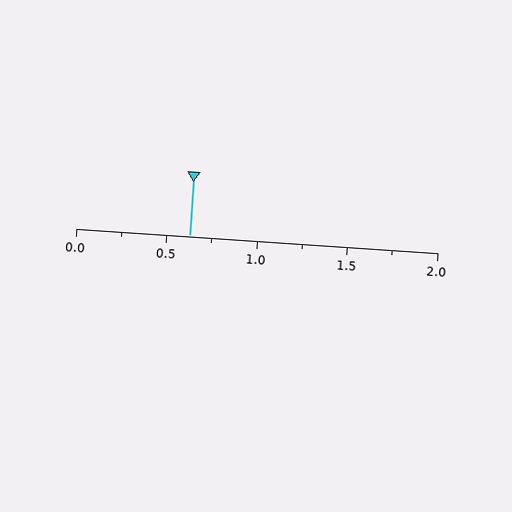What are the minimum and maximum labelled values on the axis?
The axis runs from 0.0 to 2.0.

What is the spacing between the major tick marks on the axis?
The major ticks are spaced 0.5 apart.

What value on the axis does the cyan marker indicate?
The marker indicates approximately 0.62.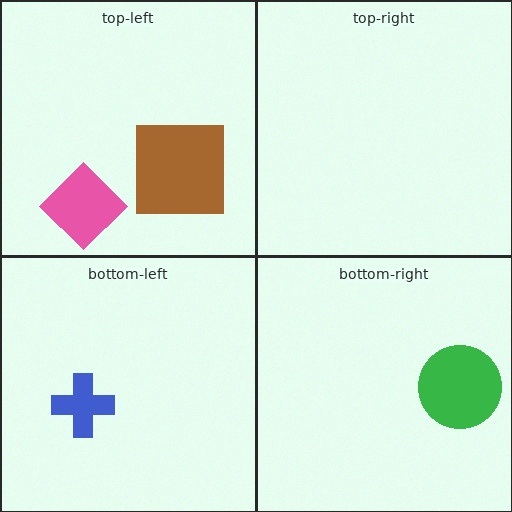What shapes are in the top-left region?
The brown square, the pink diamond.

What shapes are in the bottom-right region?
The green circle.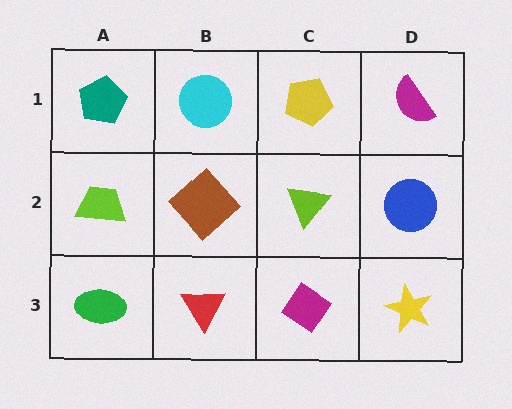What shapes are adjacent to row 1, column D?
A blue circle (row 2, column D), a yellow pentagon (row 1, column C).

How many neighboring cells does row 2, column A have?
3.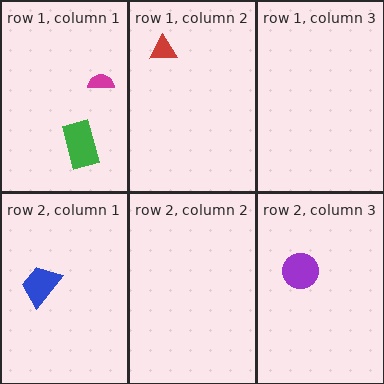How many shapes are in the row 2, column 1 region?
1.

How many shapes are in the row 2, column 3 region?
1.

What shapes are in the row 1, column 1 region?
The green rectangle, the magenta semicircle.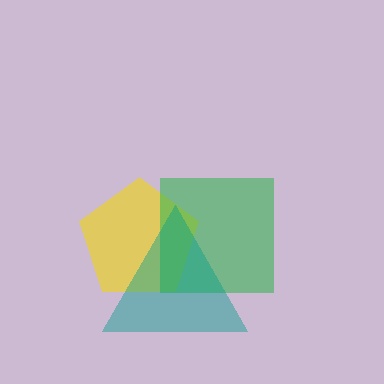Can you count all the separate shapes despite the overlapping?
Yes, there are 3 separate shapes.